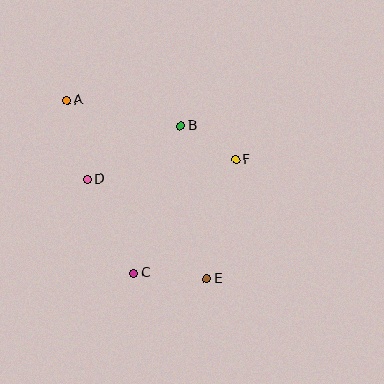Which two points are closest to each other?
Points B and F are closest to each other.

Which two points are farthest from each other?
Points A and E are farthest from each other.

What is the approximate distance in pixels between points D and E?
The distance between D and E is approximately 155 pixels.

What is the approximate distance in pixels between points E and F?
The distance between E and F is approximately 123 pixels.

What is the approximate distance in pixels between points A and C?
The distance between A and C is approximately 186 pixels.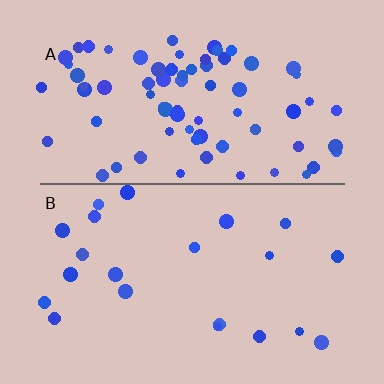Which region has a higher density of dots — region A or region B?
A (the top).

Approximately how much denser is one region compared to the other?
Approximately 3.5× — region A over region B.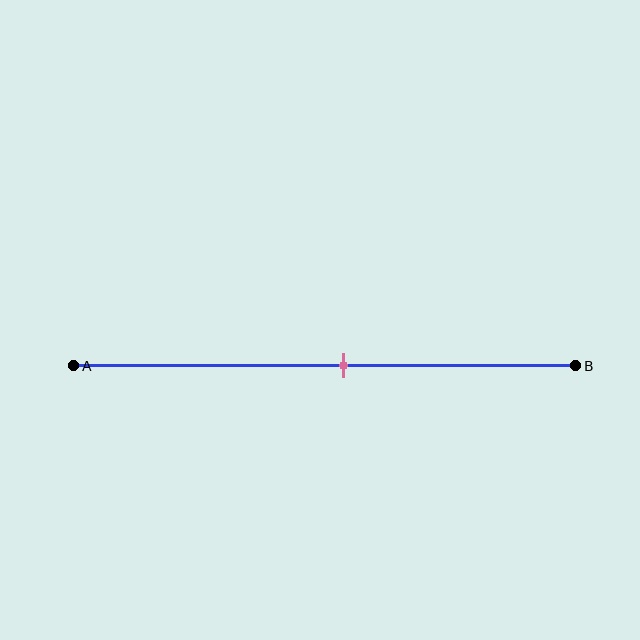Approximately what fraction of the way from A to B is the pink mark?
The pink mark is approximately 55% of the way from A to B.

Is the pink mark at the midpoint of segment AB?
No, the mark is at about 55% from A, not at the 50% midpoint.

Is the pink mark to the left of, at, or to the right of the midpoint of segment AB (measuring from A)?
The pink mark is to the right of the midpoint of segment AB.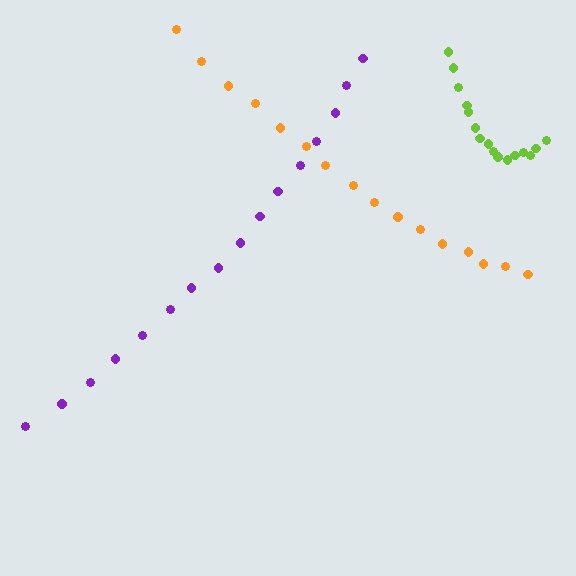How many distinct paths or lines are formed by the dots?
There are 3 distinct paths.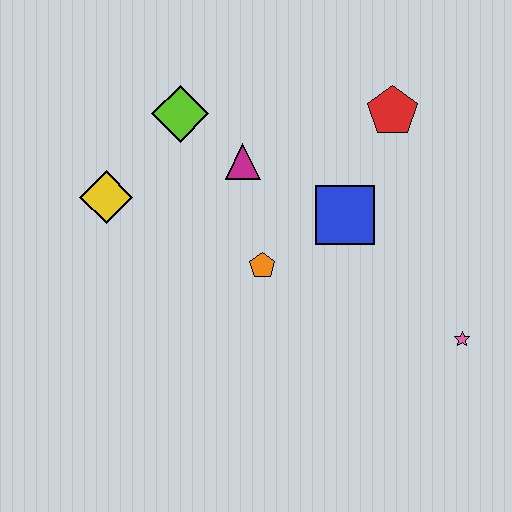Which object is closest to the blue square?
The orange pentagon is closest to the blue square.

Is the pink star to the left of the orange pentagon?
No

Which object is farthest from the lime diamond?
The pink star is farthest from the lime diamond.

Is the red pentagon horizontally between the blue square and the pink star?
Yes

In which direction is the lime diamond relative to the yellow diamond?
The lime diamond is above the yellow diamond.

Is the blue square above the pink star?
Yes